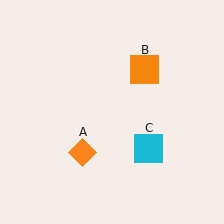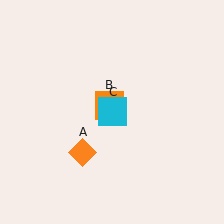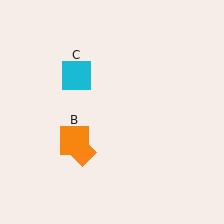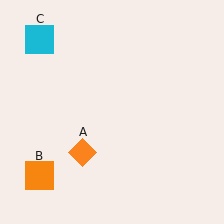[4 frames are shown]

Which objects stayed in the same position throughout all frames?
Orange diamond (object A) remained stationary.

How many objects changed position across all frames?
2 objects changed position: orange square (object B), cyan square (object C).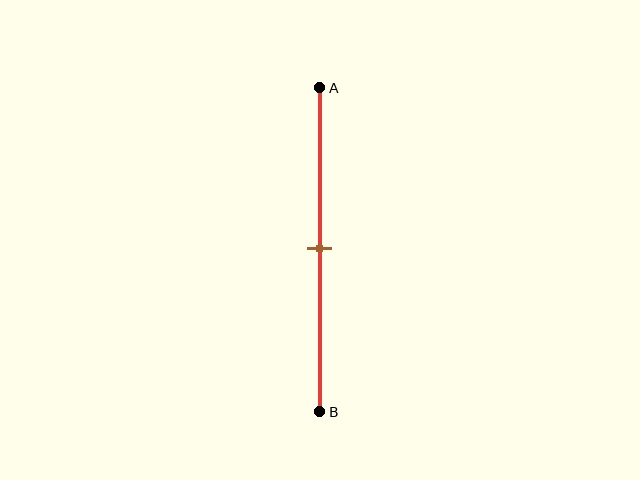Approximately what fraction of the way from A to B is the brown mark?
The brown mark is approximately 50% of the way from A to B.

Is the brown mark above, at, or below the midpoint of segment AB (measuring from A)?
The brown mark is approximately at the midpoint of segment AB.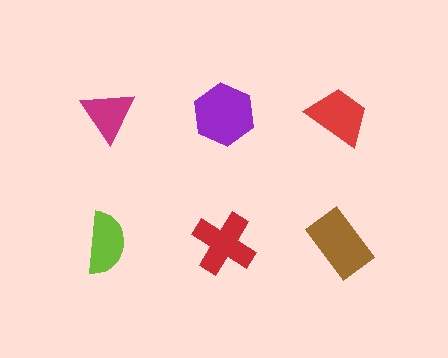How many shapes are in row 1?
3 shapes.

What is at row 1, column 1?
A magenta triangle.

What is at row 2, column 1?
A lime semicircle.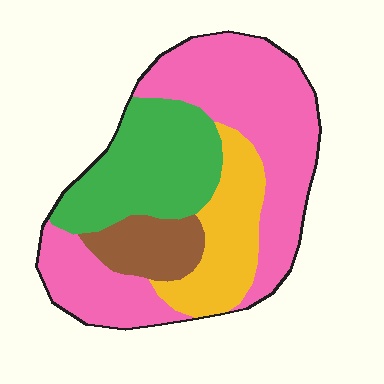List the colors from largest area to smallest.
From largest to smallest: pink, green, yellow, brown.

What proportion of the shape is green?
Green takes up about one quarter (1/4) of the shape.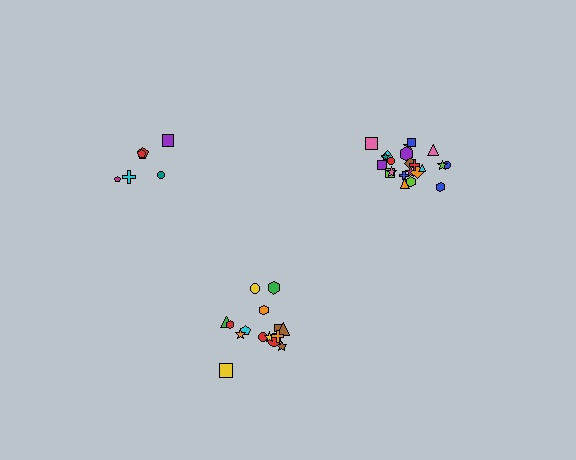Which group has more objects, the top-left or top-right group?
The top-right group.